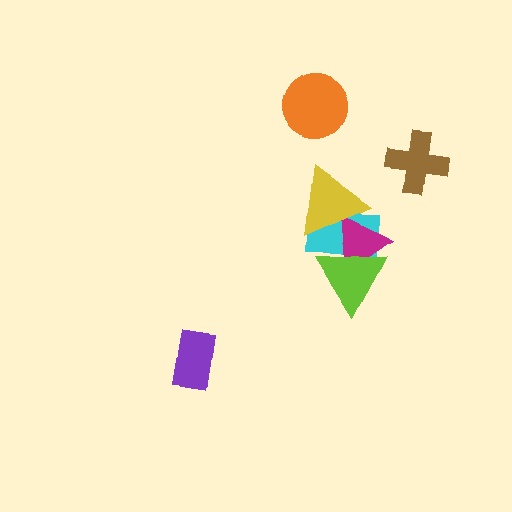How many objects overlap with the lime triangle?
2 objects overlap with the lime triangle.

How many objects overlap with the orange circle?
0 objects overlap with the orange circle.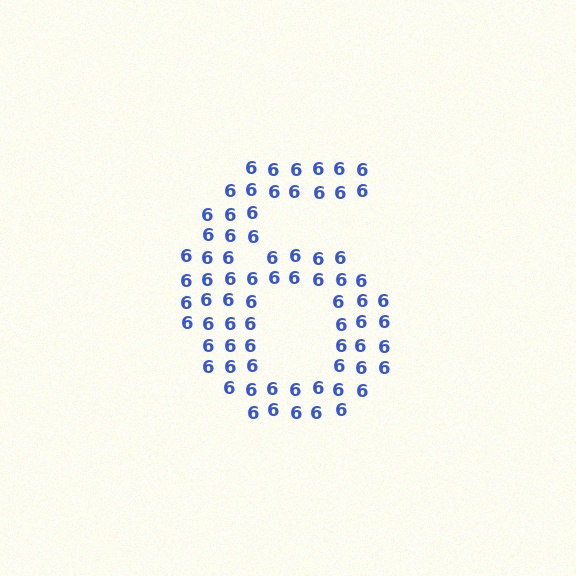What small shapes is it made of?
It is made of small digit 6's.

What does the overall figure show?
The overall figure shows the digit 6.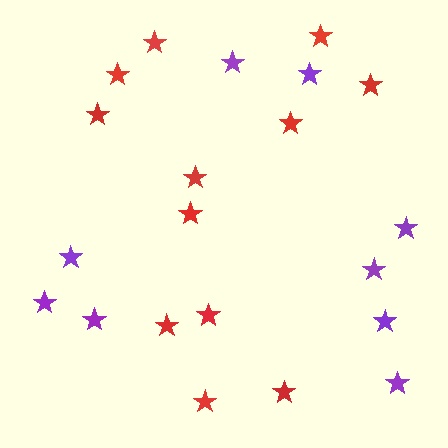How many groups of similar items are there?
There are 2 groups: one group of red stars (12) and one group of purple stars (9).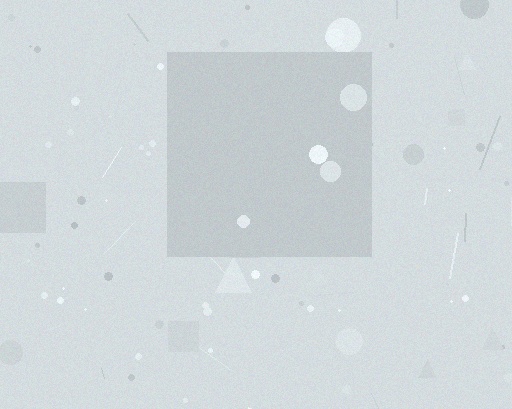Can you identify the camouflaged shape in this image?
The camouflaged shape is a square.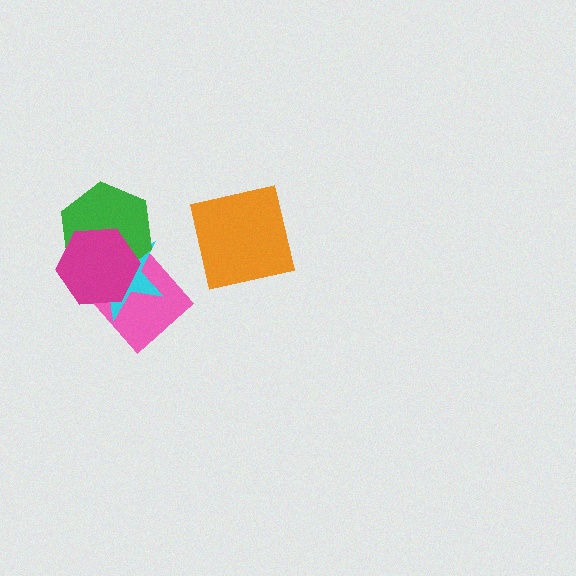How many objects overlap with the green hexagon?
3 objects overlap with the green hexagon.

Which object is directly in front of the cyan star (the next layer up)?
The green hexagon is directly in front of the cyan star.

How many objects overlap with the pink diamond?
3 objects overlap with the pink diamond.